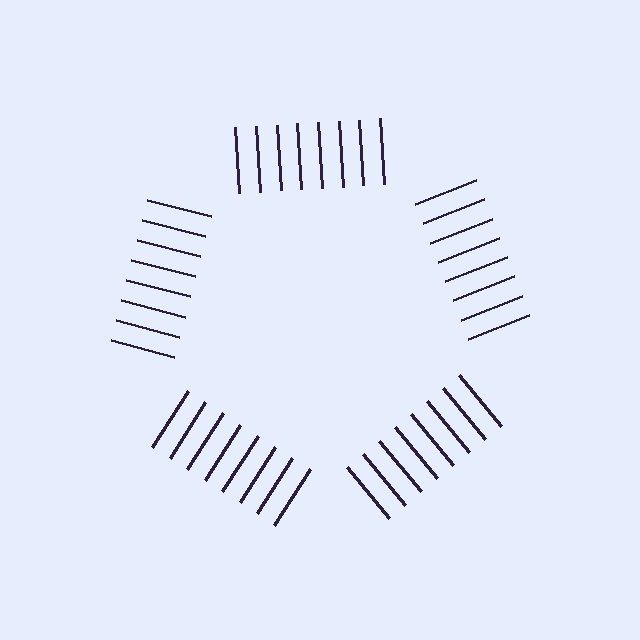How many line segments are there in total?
40 — 8 along each of the 5 edges.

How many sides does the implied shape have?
5 sides — the line-ends trace a pentagon.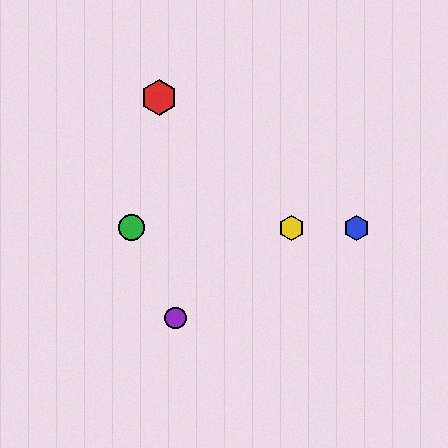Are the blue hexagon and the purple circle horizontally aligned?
No, the blue hexagon is at y≈228 and the purple circle is at y≈318.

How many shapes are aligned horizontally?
3 shapes (the blue hexagon, the green circle, the yellow hexagon) are aligned horizontally.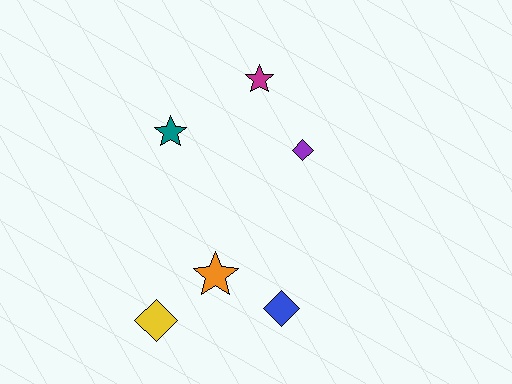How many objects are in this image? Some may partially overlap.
There are 6 objects.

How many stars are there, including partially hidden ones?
There are 3 stars.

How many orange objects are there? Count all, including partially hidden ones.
There is 1 orange object.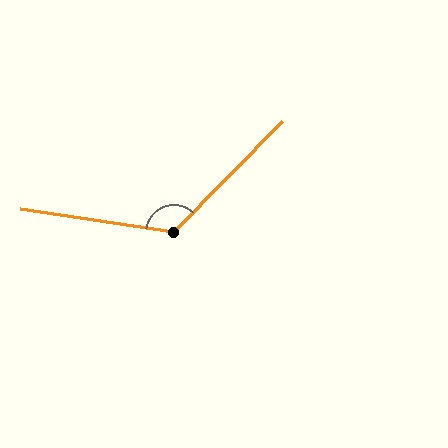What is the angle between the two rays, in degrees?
Approximately 126 degrees.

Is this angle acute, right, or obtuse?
It is obtuse.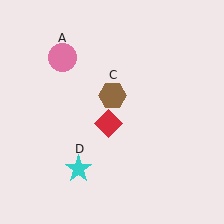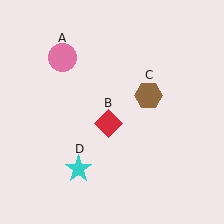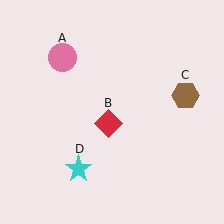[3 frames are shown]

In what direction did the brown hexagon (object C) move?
The brown hexagon (object C) moved right.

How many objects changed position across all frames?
1 object changed position: brown hexagon (object C).